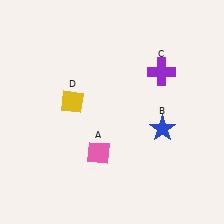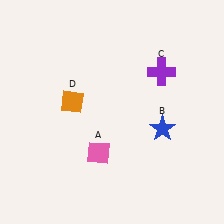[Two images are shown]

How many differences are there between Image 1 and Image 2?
There is 1 difference between the two images.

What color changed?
The diamond (D) changed from yellow in Image 1 to orange in Image 2.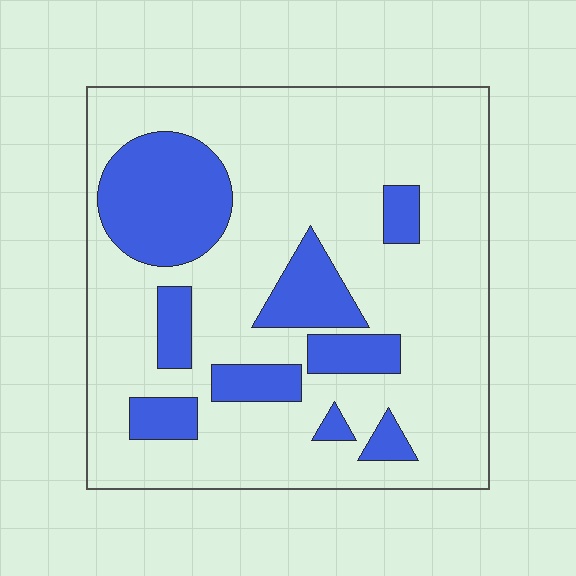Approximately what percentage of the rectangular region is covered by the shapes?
Approximately 25%.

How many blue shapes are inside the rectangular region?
9.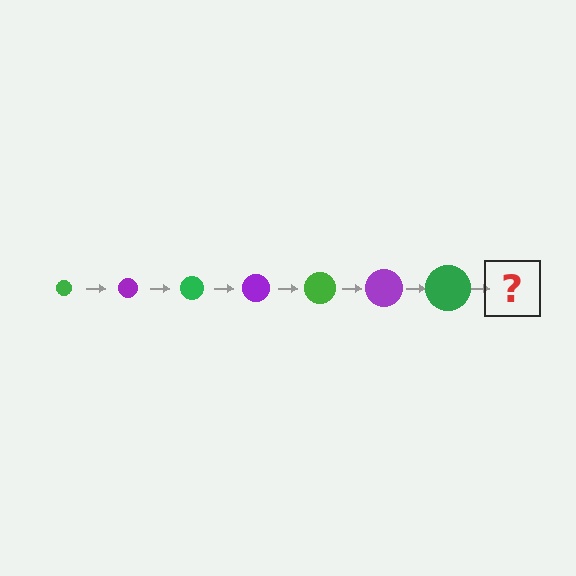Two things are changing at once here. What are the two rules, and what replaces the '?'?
The two rules are that the circle grows larger each step and the color cycles through green and purple. The '?' should be a purple circle, larger than the previous one.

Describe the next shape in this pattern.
It should be a purple circle, larger than the previous one.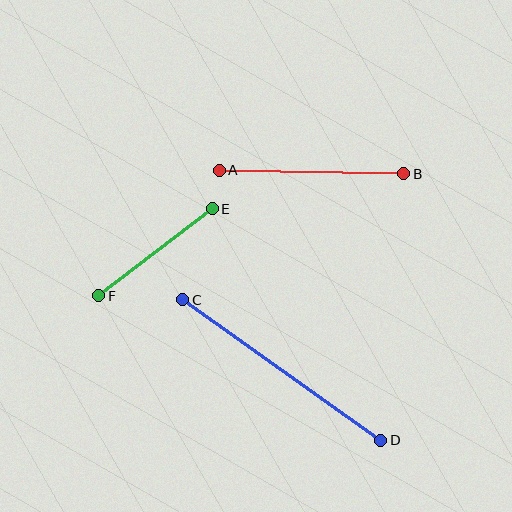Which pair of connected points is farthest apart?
Points C and D are farthest apart.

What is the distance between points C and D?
The distance is approximately 242 pixels.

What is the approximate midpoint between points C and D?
The midpoint is at approximately (282, 370) pixels.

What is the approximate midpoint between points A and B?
The midpoint is at approximately (312, 172) pixels.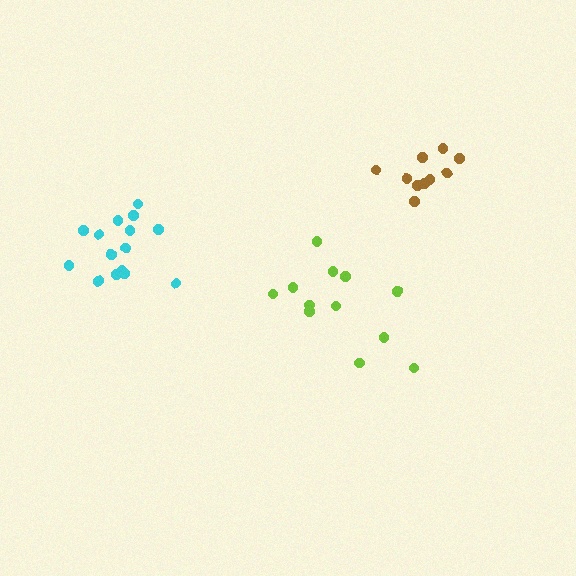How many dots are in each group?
Group 1: 12 dots, Group 2: 15 dots, Group 3: 10 dots (37 total).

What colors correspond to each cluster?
The clusters are colored: lime, cyan, brown.